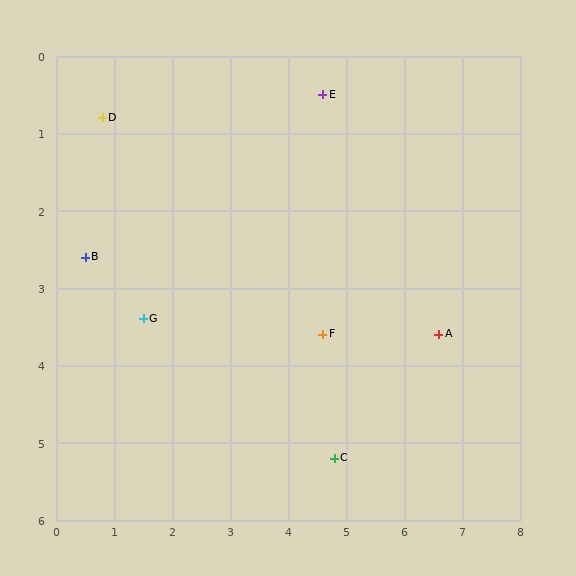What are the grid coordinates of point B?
Point B is at approximately (0.5, 2.6).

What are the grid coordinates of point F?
Point F is at approximately (4.6, 3.6).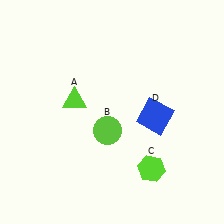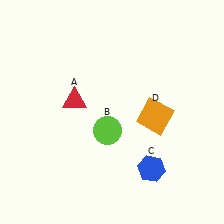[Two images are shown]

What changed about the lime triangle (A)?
In Image 1, A is lime. In Image 2, it changed to red.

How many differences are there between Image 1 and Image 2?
There are 3 differences between the two images.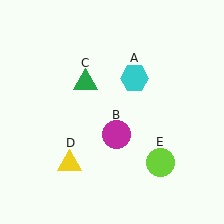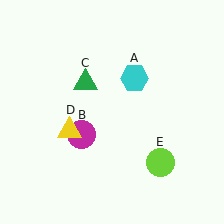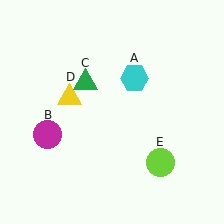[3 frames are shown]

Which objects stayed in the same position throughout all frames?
Cyan hexagon (object A) and green triangle (object C) and lime circle (object E) remained stationary.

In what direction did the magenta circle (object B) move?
The magenta circle (object B) moved left.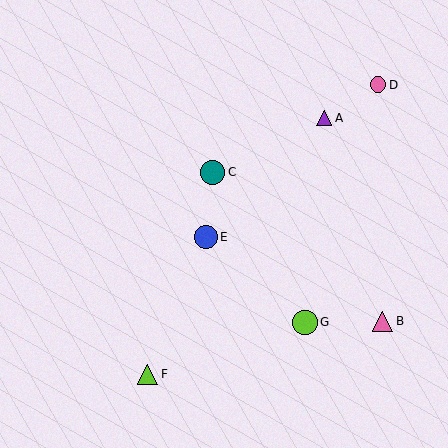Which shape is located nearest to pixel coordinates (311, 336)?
The lime circle (labeled G) at (305, 322) is nearest to that location.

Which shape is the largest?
The lime circle (labeled G) is the largest.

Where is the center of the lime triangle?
The center of the lime triangle is at (148, 374).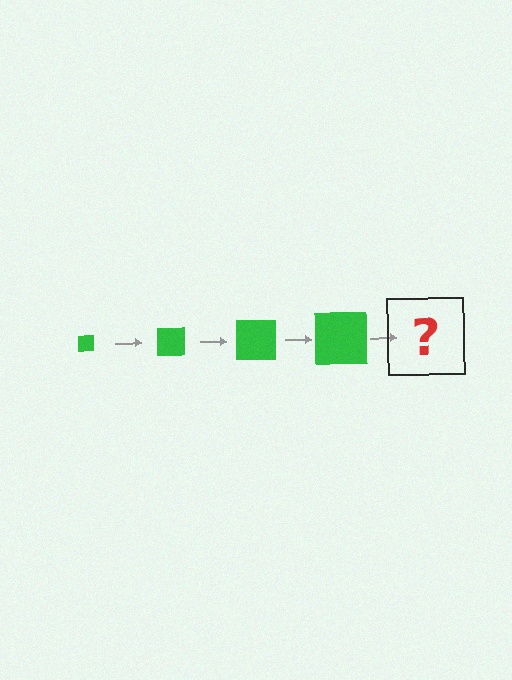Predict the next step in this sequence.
The next step is a green square, larger than the previous one.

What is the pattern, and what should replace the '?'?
The pattern is that the square gets progressively larger each step. The '?' should be a green square, larger than the previous one.